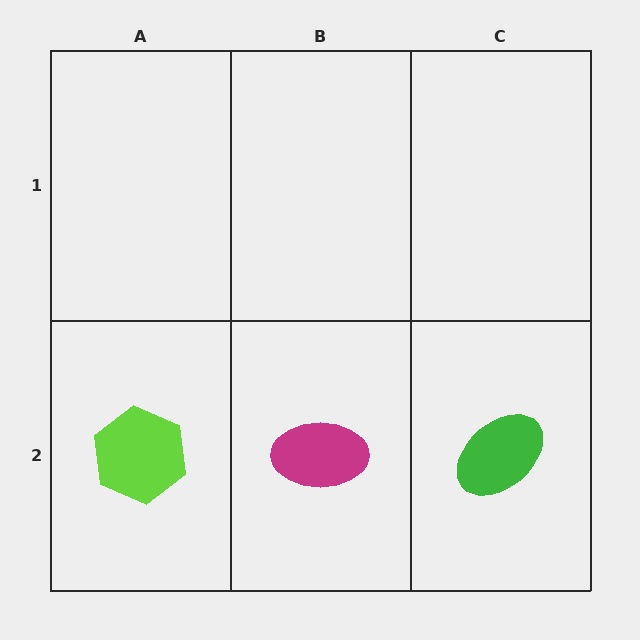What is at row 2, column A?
A lime hexagon.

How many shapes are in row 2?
3 shapes.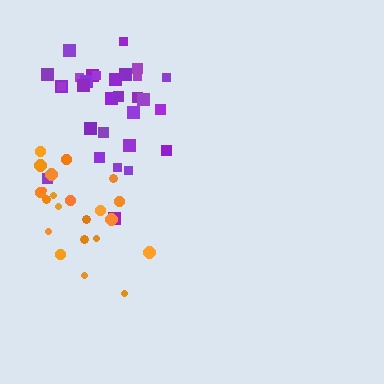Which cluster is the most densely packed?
Purple.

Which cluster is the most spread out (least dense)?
Orange.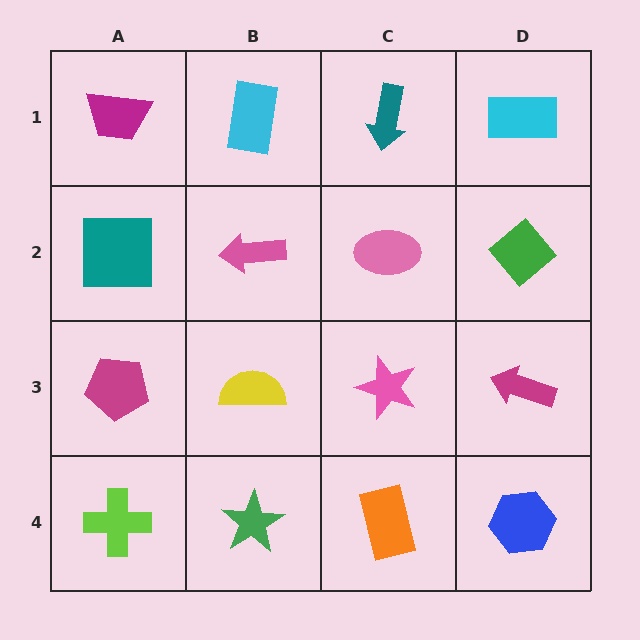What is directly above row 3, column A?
A teal square.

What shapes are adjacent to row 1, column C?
A pink ellipse (row 2, column C), a cyan rectangle (row 1, column B), a cyan rectangle (row 1, column D).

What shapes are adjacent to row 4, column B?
A yellow semicircle (row 3, column B), a lime cross (row 4, column A), an orange rectangle (row 4, column C).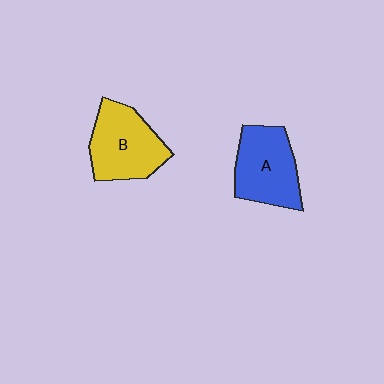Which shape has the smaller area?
Shape A (blue).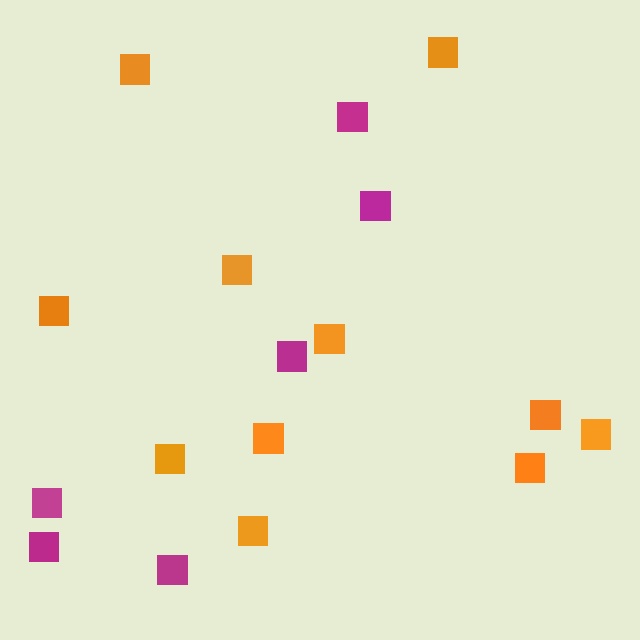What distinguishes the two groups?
There are 2 groups: one group of orange squares (11) and one group of magenta squares (6).